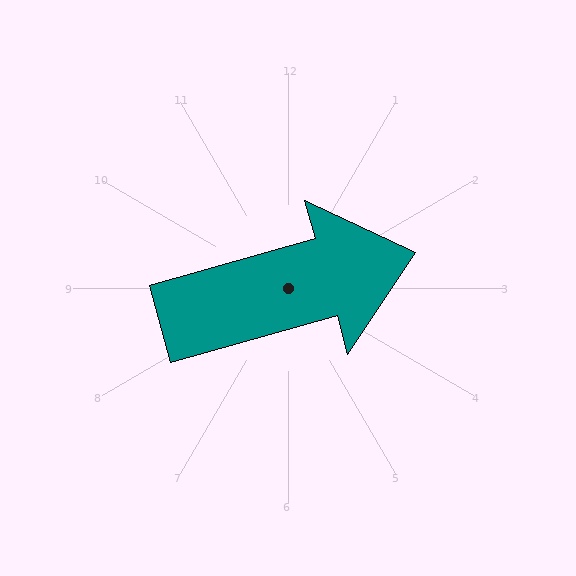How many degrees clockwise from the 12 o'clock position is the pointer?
Approximately 74 degrees.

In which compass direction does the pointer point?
East.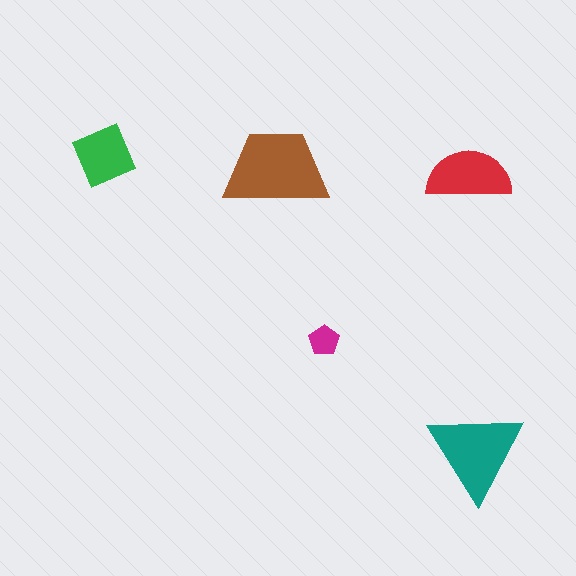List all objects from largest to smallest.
The brown trapezoid, the teal triangle, the red semicircle, the green square, the magenta pentagon.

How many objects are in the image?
There are 5 objects in the image.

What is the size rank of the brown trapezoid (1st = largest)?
1st.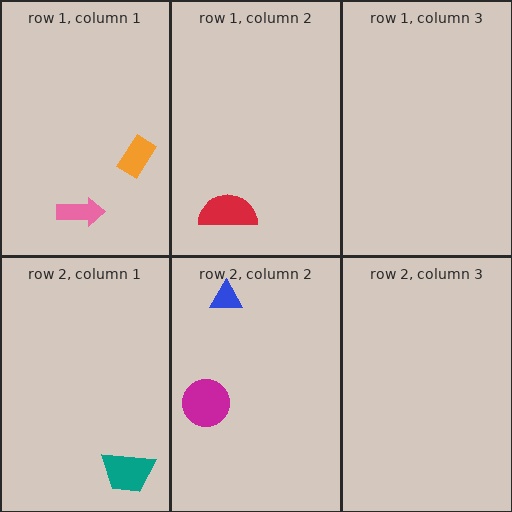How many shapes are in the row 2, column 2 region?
2.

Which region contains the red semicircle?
The row 1, column 2 region.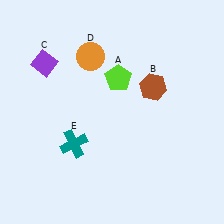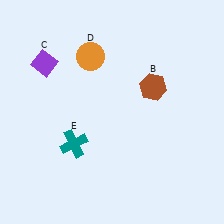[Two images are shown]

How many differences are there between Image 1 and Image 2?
There is 1 difference between the two images.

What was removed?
The lime pentagon (A) was removed in Image 2.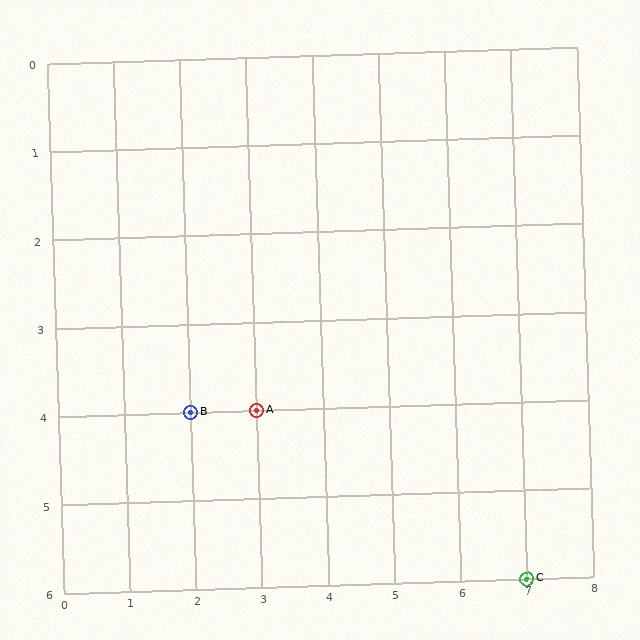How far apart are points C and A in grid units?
Points C and A are 4 columns and 2 rows apart (about 4.5 grid units diagonally).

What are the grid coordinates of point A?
Point A is at grid coordinates (3, 4).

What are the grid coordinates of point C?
Point C is at grid coordinates (7, 6).